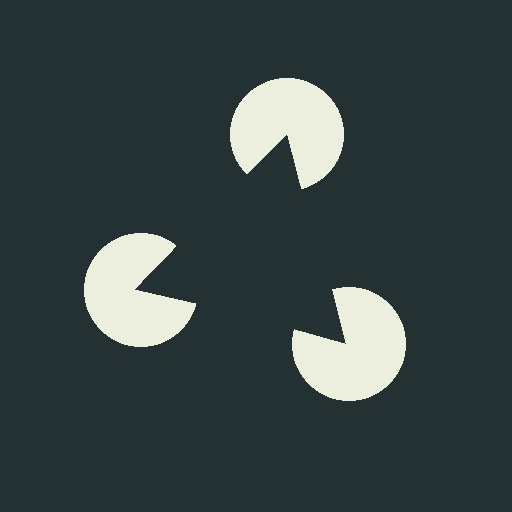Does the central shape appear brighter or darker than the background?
It typically appears slightly darker than the background, even though no actual brightness change is drawn.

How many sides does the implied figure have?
3 sides.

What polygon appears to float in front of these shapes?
An illusory triangle — its edges are inferred from the aligned wedge cuts in the pac-man discs, not physically drawn.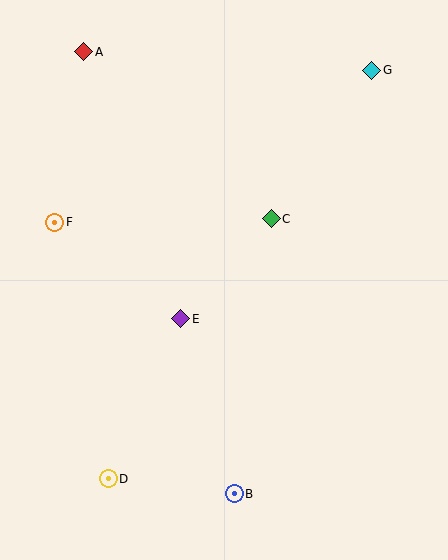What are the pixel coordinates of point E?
Point E is at (181, 319).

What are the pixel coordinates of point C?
Point C is at (271, 219).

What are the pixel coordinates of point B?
Point B is at (234, 494).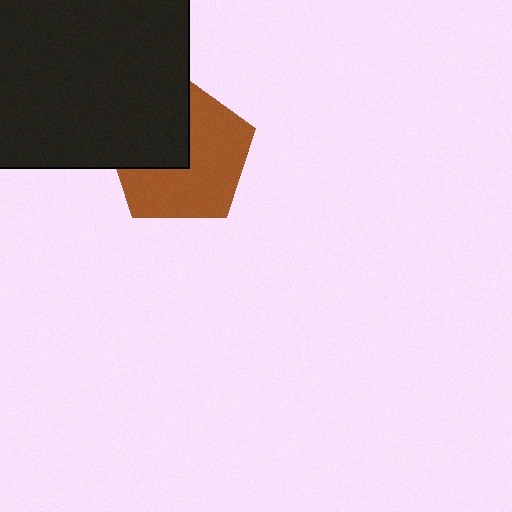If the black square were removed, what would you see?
You would see the complete brown pentagon.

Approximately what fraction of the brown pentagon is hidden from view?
Roughly 39% of the brown pentagon is hidden behind the black square.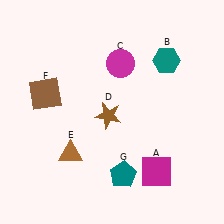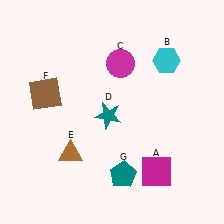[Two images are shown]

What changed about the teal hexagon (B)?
In Image 1, B is teal. In Image 2, it changed to cyan.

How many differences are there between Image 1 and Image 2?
There are 2 differences between the two images.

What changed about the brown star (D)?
In Image 1, D is brown. In Image 2, it changed to teal.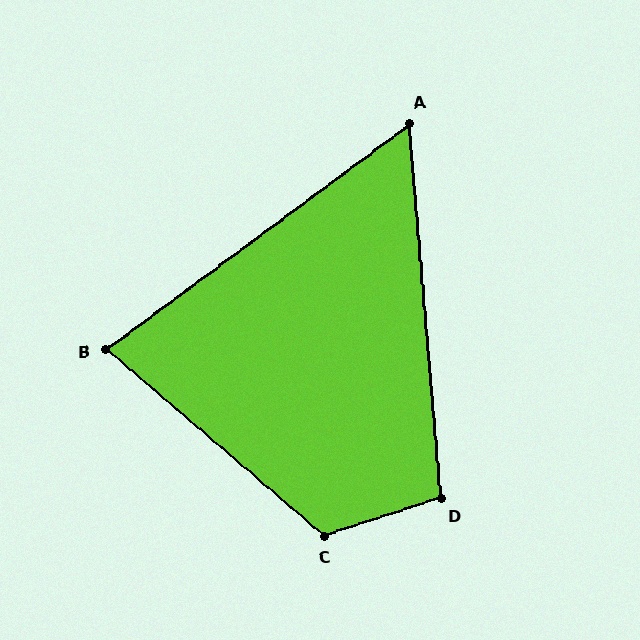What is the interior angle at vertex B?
Approximately 77 degrees (acute).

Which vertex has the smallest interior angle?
A, at approximately 58 degrees.